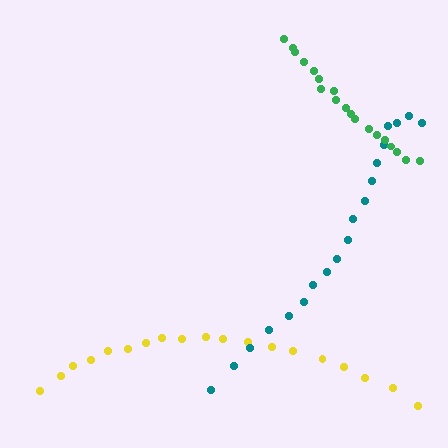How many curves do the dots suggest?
There are 3 distinct paths.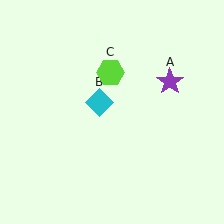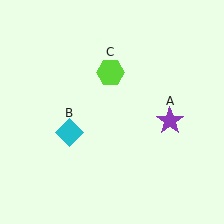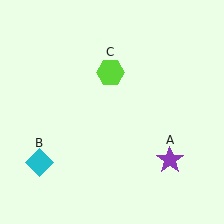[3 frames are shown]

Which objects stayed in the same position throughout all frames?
Lime hexagon (object C) remained stationary.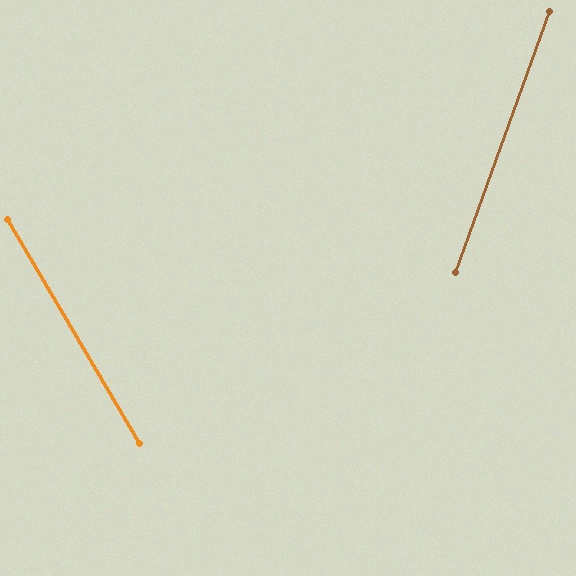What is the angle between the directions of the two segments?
Approximately 50 degrees.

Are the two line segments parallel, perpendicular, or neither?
Neither parallel nor perpendicular — they differ by about 50°.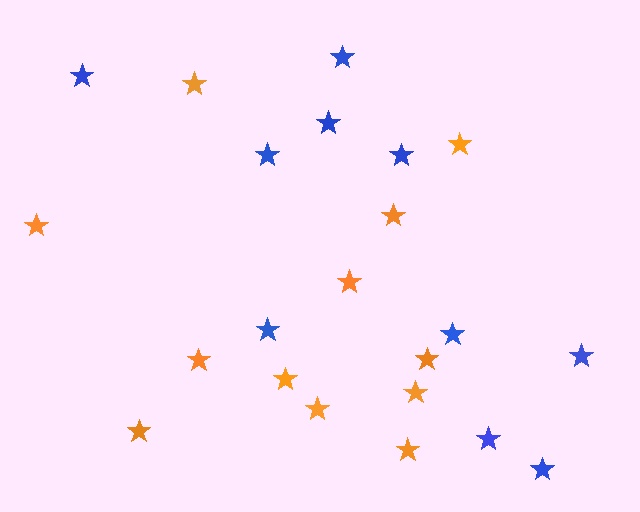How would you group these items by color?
There are 2 groups: one group of blue stars (10) and one group of orange stars (12).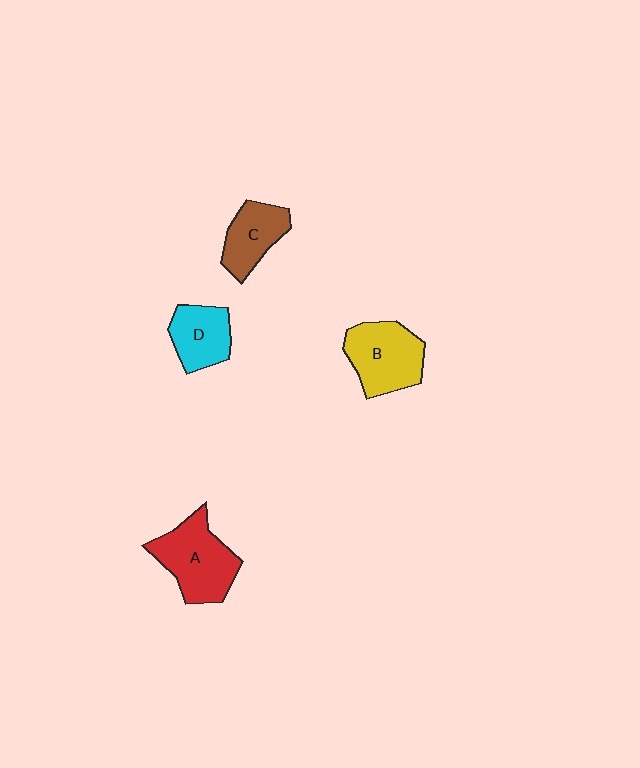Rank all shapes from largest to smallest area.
From largest to smallest: A (red), B (yellow), C (brown), D (cyan).